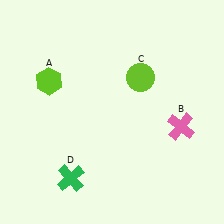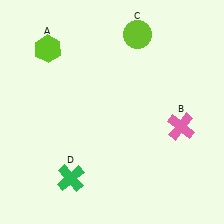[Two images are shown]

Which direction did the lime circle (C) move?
The lime circle (C) moved up.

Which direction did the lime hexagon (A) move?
The lime hexagon (A) moved up.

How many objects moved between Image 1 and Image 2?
2 objects moved between the two images.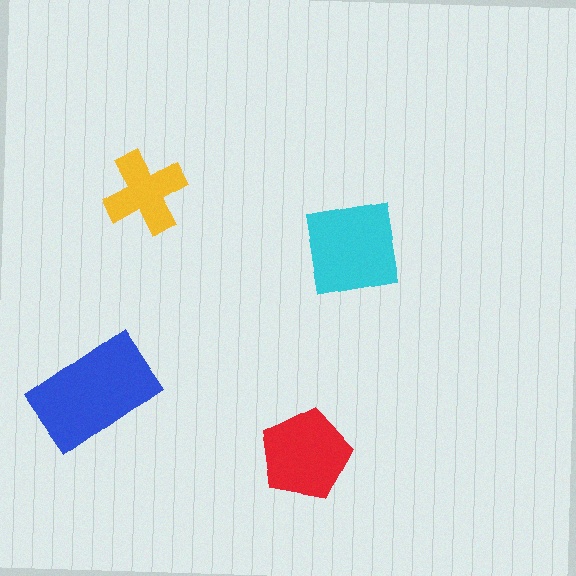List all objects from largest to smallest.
The blue rectangle, the cyan square, the red pentagon, the yellow cross.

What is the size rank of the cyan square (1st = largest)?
2nd.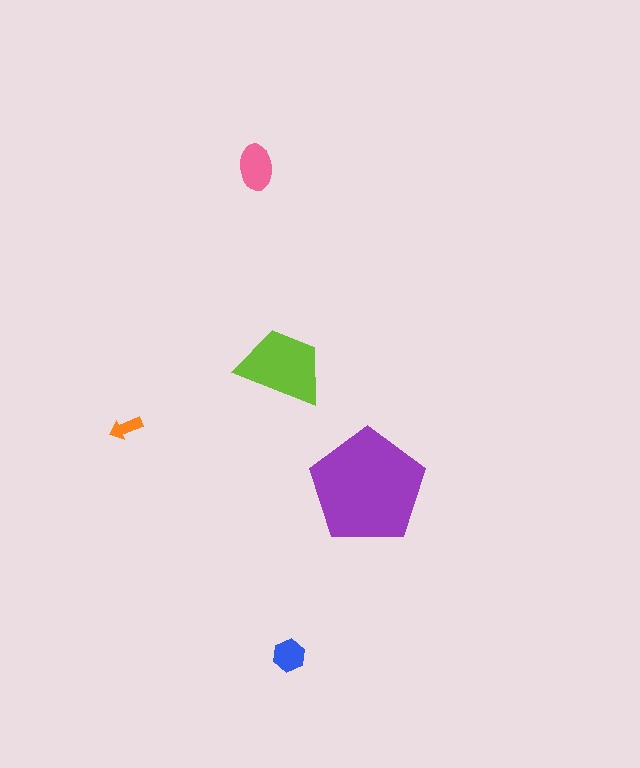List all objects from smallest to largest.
The orange arrow, the blue hexagon, the pink ellipse, the lime trapezoid, the purple pentagon.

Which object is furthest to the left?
The orange arrow is leftmost.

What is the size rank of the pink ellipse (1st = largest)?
3rd.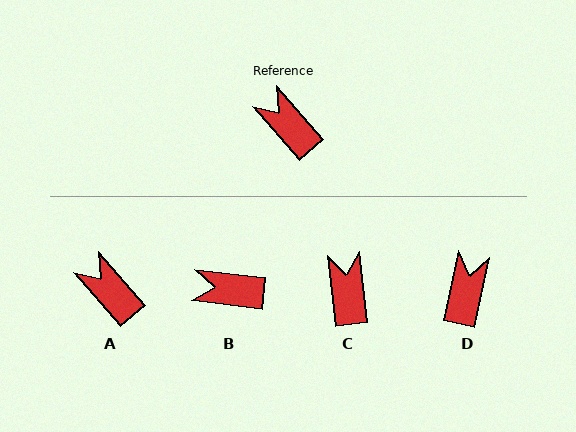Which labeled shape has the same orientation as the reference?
A.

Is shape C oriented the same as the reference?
No, it is off by about 36 degrees.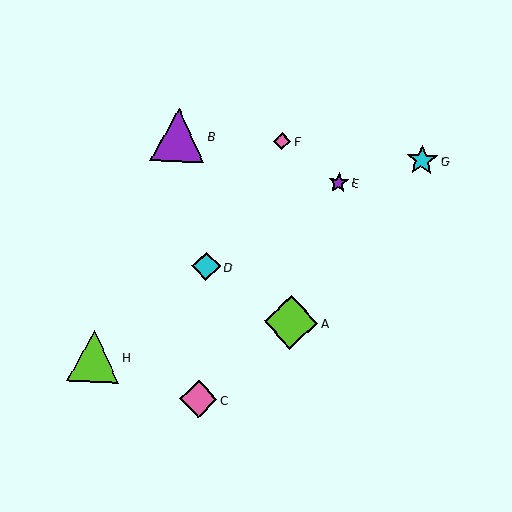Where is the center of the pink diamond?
The center of the pink diamond is at (199, 399).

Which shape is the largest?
The lime diamond (labeled A) is the largest.